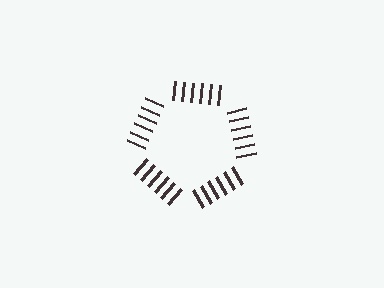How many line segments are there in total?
30 — 6 along each of the 5 edges.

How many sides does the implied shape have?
5 sides — the line-ends trace a pentagon.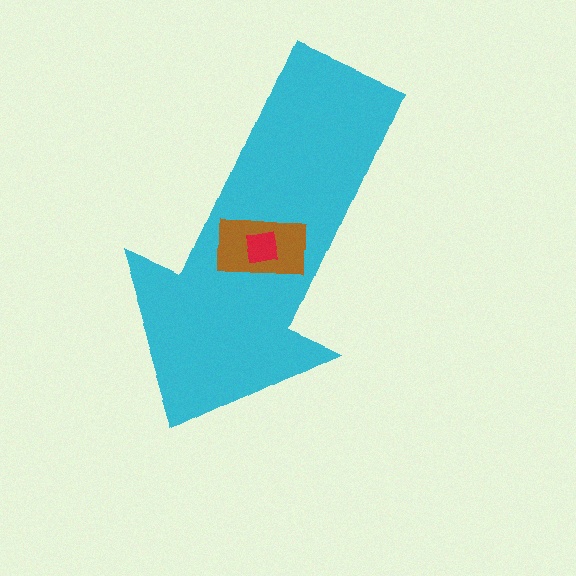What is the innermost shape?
The red square.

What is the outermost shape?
The cyan arrow.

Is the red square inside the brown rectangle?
Yes.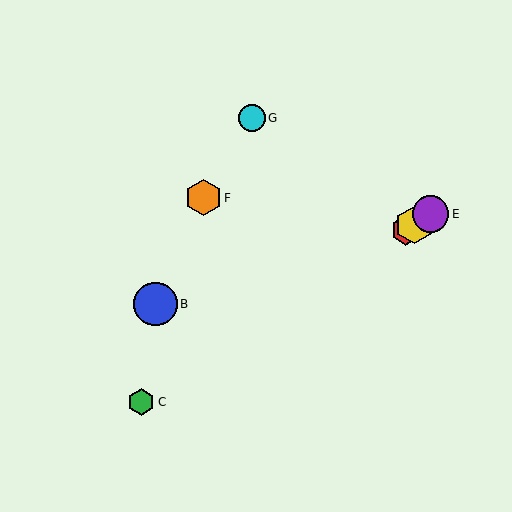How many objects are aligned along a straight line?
4 objects (A, C, D, E) are aligned along a straight line.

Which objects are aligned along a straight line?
Objects A, C, D, E are aligned along a straight line.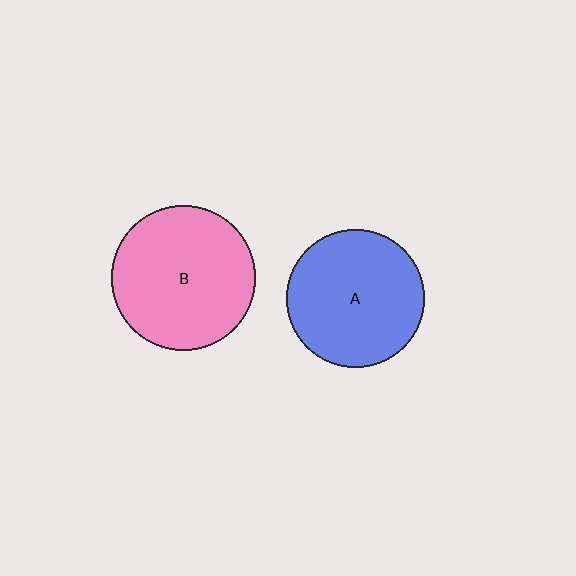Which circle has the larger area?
Circle B (pink).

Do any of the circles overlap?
No, none of the circles overlap.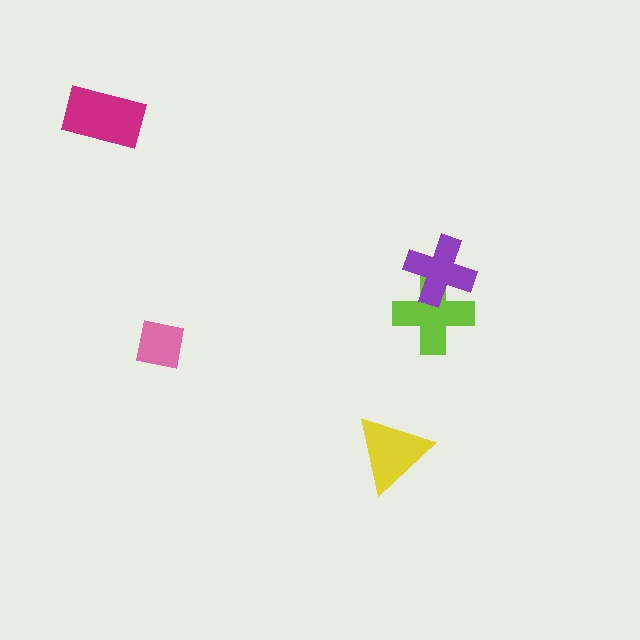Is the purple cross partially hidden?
No, no other shape covers it.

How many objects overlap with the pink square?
0 objects overlap with the pink square.